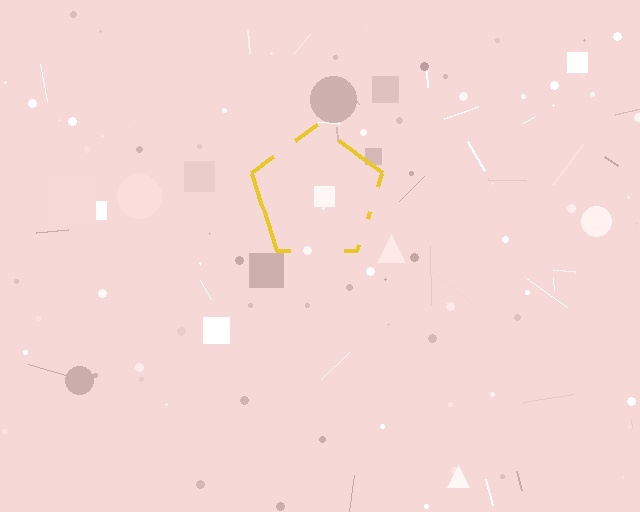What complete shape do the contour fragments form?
The contour fragments form a pentagon.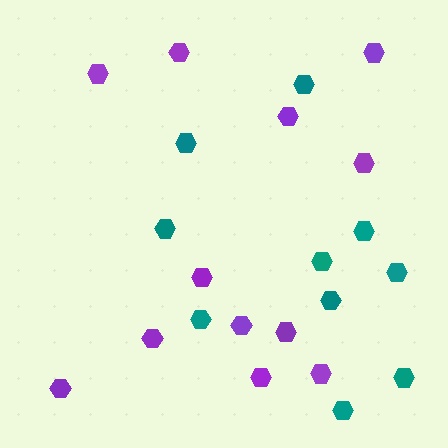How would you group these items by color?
There are 2 groups: one group of purple hexagons (12) and one group of teal hexagons (10).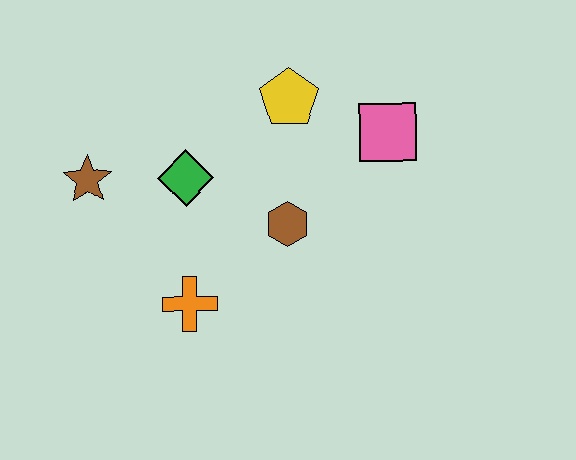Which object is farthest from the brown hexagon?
The brown star is farthest from the brown hexagon.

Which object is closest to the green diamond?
The brown star is closest to the green diamond.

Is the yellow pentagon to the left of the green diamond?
No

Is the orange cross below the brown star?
Yes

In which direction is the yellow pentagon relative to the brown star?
The yellow pentagon is to the right of the brown star.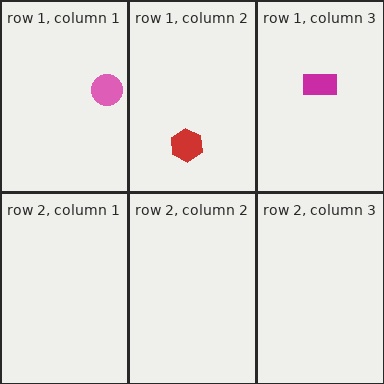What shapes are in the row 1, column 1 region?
The pink circle.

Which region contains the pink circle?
The row 1, column 1 region.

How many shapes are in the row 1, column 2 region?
1.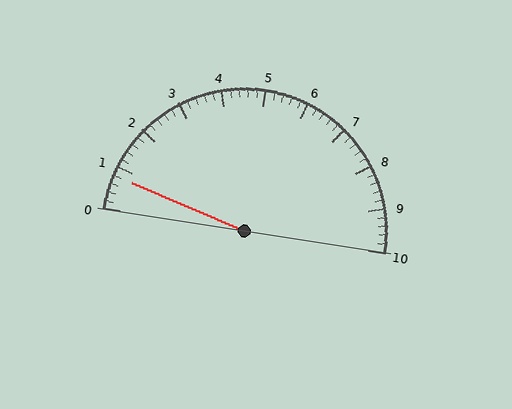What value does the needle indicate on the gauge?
The needle indicates approximately 0.8.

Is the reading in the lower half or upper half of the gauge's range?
The reading is in the lower half of the range (0 to 10).